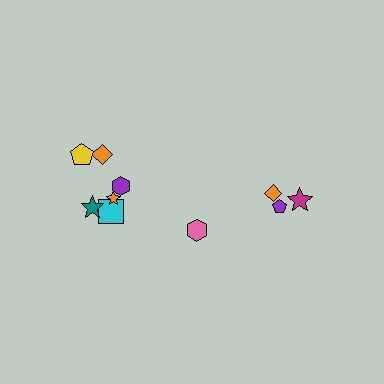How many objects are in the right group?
There are 4 objects.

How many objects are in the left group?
There are 6 objects.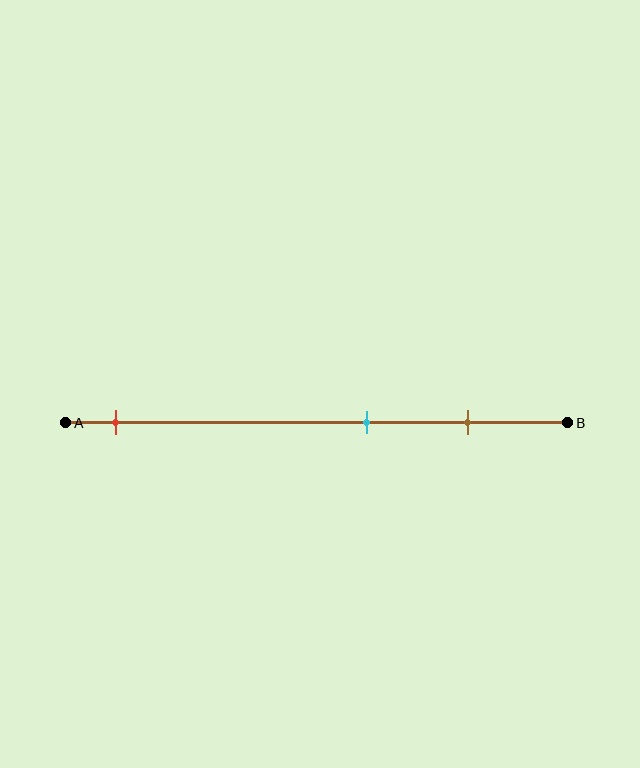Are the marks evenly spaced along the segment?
No, the marks are not evenly spaced.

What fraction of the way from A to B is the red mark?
The red mark is approximately 10% (0.1) of the way from A to B.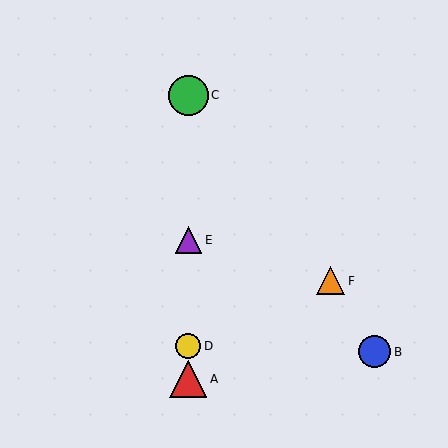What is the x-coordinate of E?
Object E is at x≈188.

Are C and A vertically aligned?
Yes, both are at x≈188.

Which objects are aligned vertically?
Objects A, C, D, E are aligned vertically.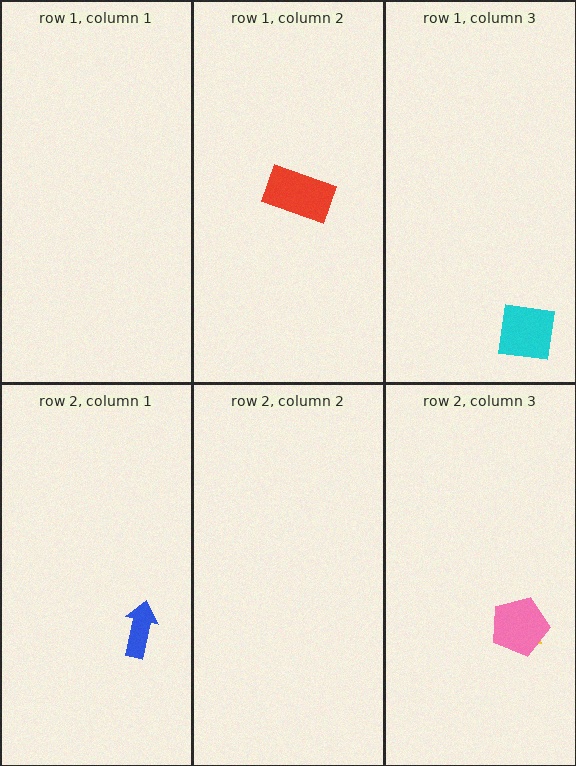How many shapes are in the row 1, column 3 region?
1.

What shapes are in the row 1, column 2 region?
The red rectangle.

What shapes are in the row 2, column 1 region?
The blue arrow.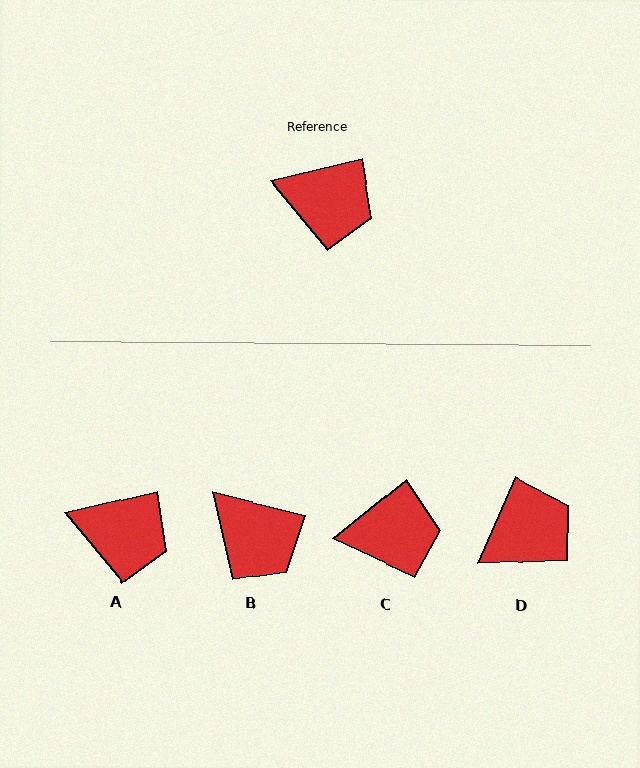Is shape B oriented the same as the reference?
No, it is off by about 27 degrees.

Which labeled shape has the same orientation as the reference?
A.